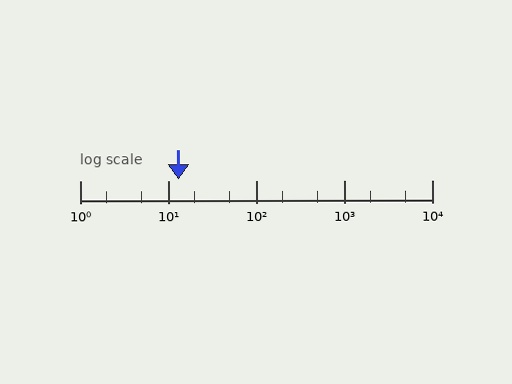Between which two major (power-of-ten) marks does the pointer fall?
The pointer is between 10 and 100.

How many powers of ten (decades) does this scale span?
The scale spans 4 decades, from 1 to 10000.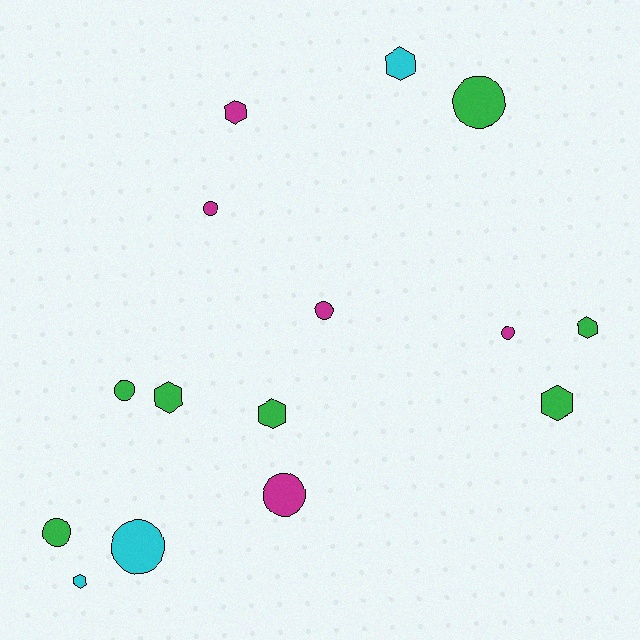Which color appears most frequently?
Green, with 7 objects.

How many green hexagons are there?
There are 4 green hexagons.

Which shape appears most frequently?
Circle, with 8 objects.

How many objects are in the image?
There are 15 objects.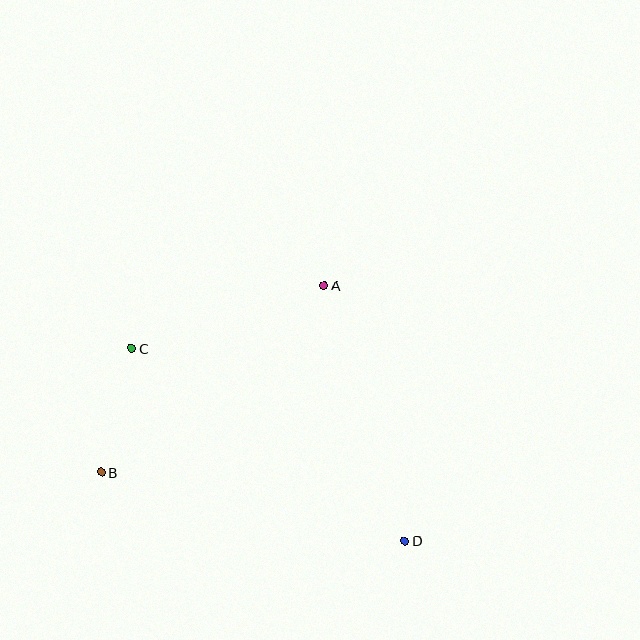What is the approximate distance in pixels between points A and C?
The distance between A and C is approximately 203 pixels.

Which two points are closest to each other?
Points B and C are closest to each other.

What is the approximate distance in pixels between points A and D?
The distance between A and D is approximately 268 pixels.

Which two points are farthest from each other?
Points C and D are farthest from each other.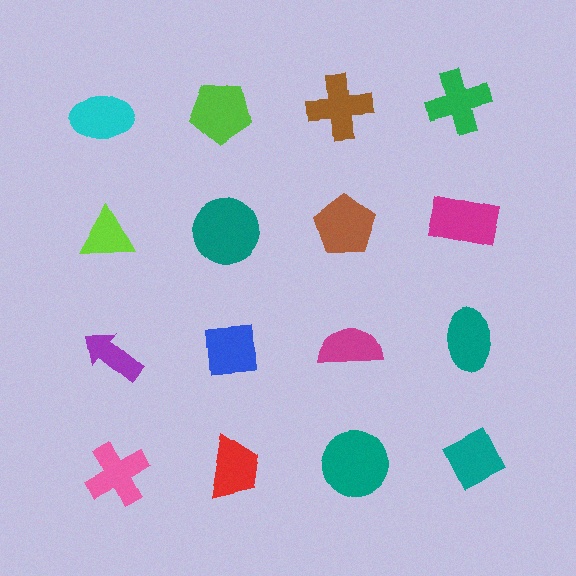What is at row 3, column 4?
A teal ellipse.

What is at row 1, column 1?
A cyan ellipse.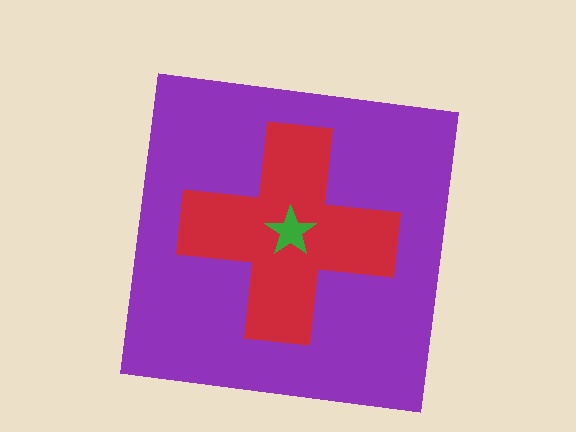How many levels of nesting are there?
3.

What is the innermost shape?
The green star.